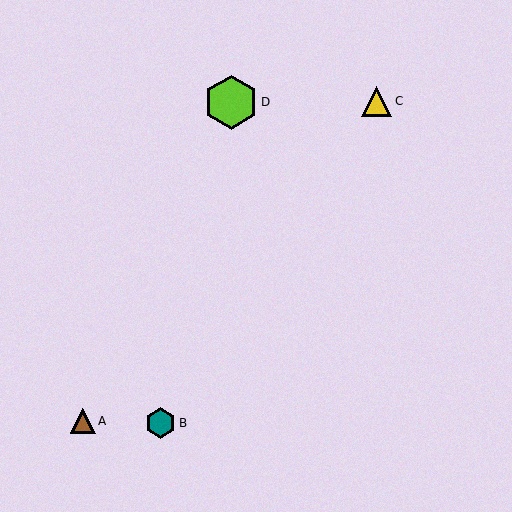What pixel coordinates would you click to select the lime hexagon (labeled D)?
Click at (231, 102) to select the lime hexagon D.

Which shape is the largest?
The lime hexagon (labeled D) is the largest.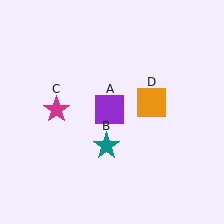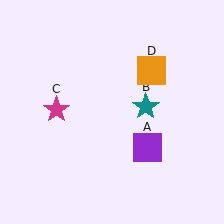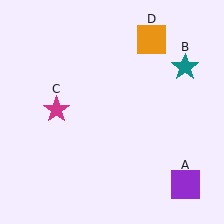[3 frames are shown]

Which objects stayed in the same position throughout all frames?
Magenta star (object C) remained stationary.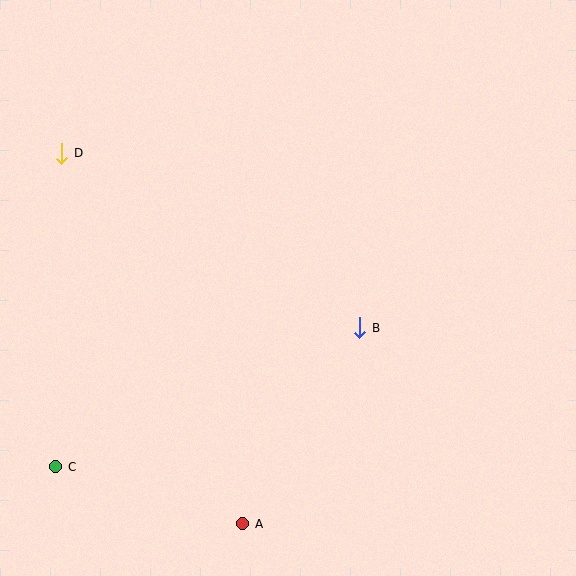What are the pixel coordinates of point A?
Point A is at (243, 524).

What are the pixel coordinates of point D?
Point D is at (62, 153).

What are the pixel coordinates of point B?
Point B is at (360, 328).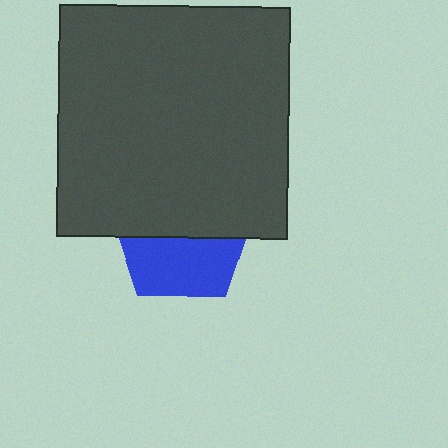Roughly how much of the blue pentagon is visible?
About half of it is visible (roughly 45%).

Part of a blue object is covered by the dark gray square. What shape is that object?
It is a pentagon.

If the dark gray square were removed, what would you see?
You would see the complete blue pentagon.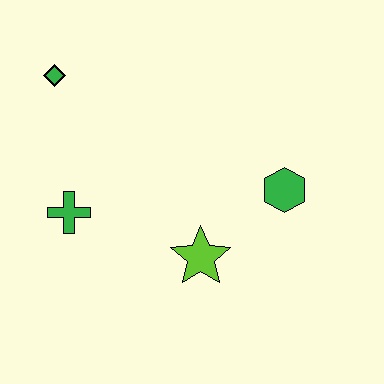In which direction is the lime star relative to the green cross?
The lime star is to the right of the green cross.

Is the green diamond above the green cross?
Yes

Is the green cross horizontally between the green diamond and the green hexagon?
Yes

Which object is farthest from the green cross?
The green hexagon is farthest from the green cross.